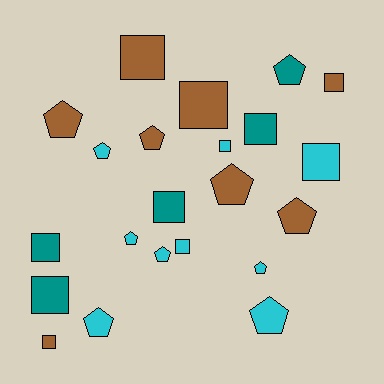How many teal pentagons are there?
There is 1 teal pentagon.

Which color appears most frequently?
Cyan, with 9 objects.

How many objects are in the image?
There are 22 objects.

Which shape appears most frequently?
Pentagon, with 11 objects.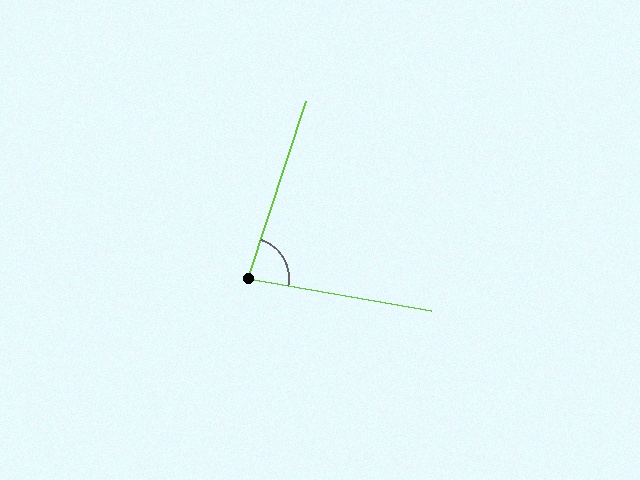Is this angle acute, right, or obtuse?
It is acute.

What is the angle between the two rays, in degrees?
Approximately 82 degrees.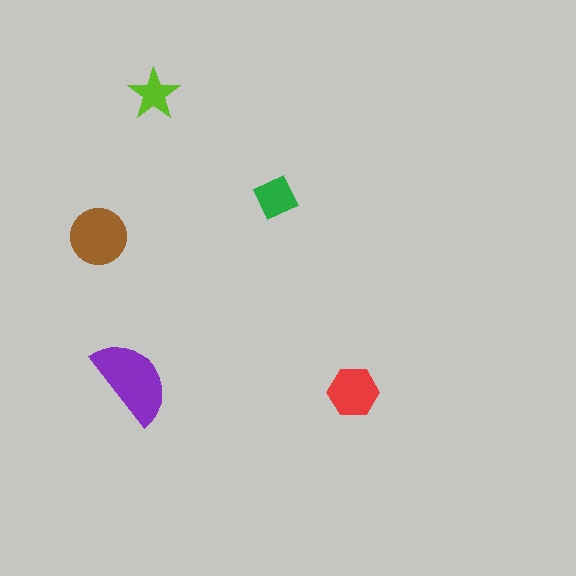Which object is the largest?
The purple semicircle.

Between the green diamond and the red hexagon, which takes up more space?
The red hexagon.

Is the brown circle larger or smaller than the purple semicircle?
Smaller.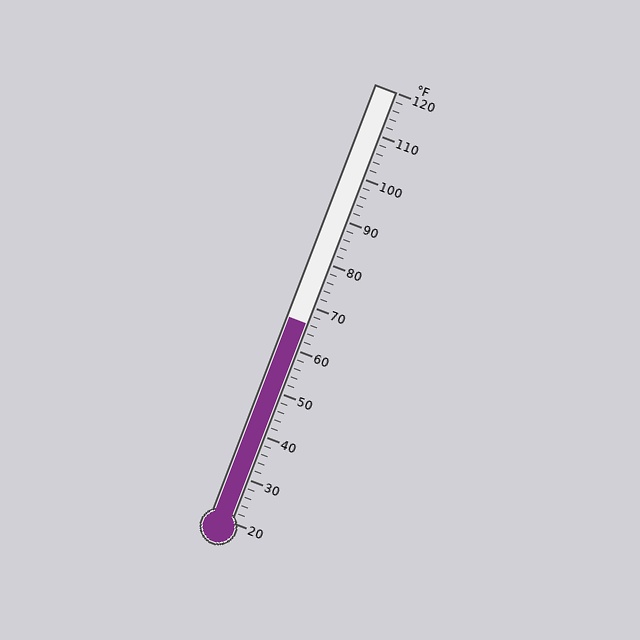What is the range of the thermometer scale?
The thermometer scale ranges from 20°F to 120°F.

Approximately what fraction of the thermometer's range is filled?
The thermometer is filled to approximately 45% of its range.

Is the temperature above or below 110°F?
The temperature is below 110°F.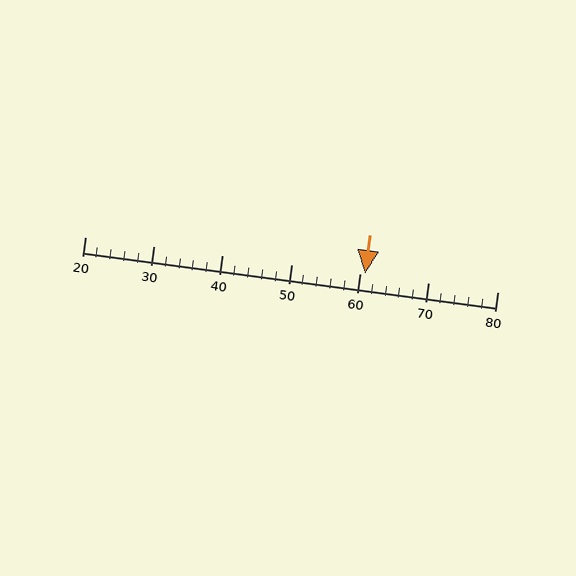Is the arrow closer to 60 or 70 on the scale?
The arrow is closer to 60.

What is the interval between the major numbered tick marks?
The major tick marks are spaced 10 units apart.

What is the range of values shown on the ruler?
The ruler shows values from 20 to 80.